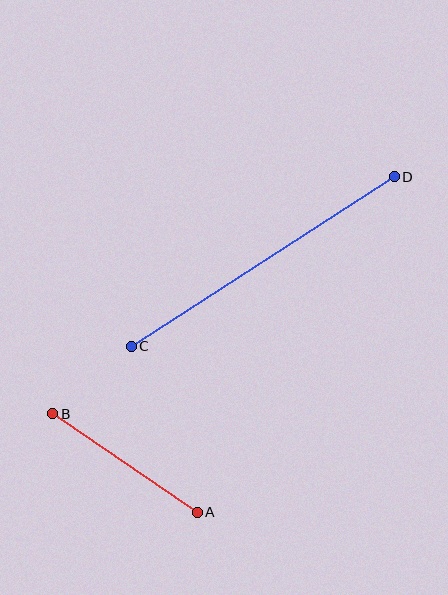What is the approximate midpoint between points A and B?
The midpoint is at approximately (125, 463) pixels.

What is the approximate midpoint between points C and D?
The midpoint is at approximately (263, 262) pixels.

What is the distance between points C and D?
The distance is approximately 313 pixels.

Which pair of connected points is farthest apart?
Points C and D are farthest apart.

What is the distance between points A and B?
The distance is approximately 175 pixels.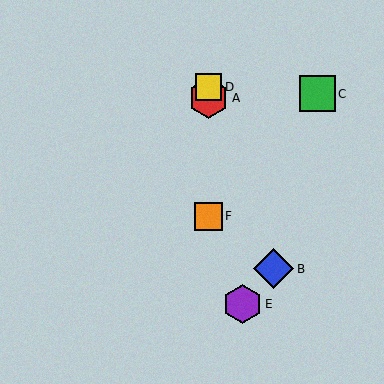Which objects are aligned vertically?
Objects A, D, F are aligned vertically.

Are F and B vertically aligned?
No, F is at x≈208 and B is at x≈274.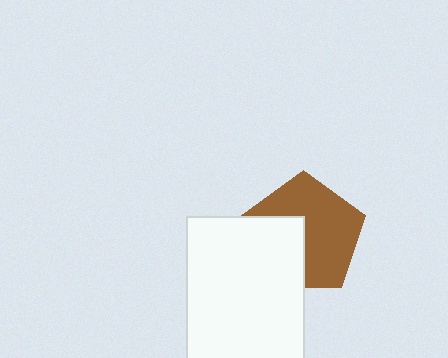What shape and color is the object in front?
The object in front is a white rectangle.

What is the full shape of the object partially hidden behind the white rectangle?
The partially hidden object is a brown pentagon.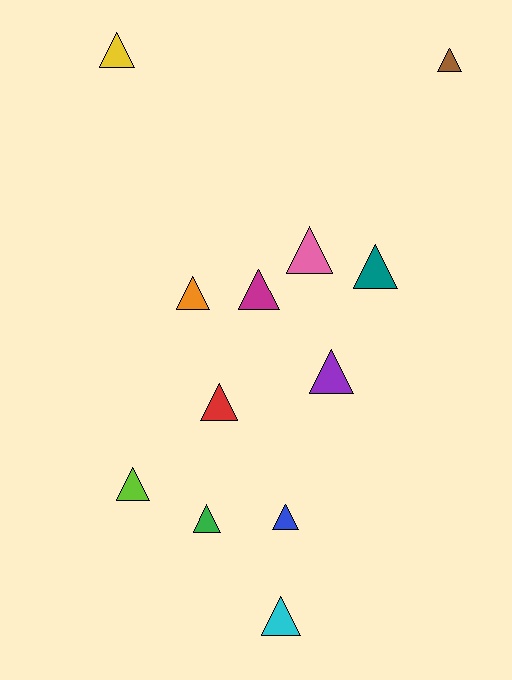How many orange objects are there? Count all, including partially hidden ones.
There is 1 orange object.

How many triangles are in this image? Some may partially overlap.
There are 12 triangles.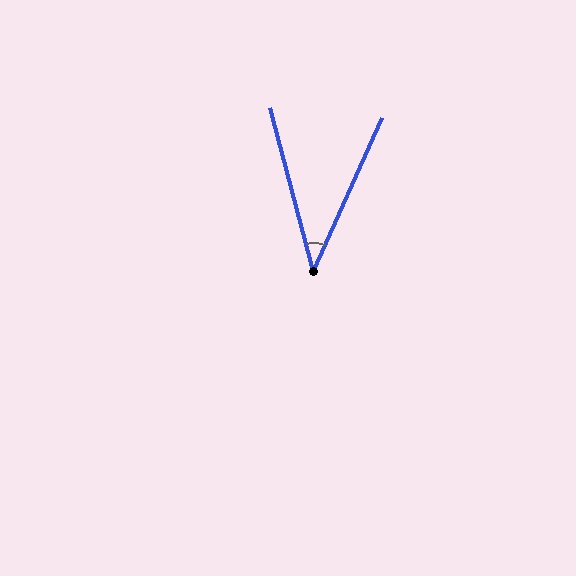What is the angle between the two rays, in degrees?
Approximately 39 degrees.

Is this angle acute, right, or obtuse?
It is acute.